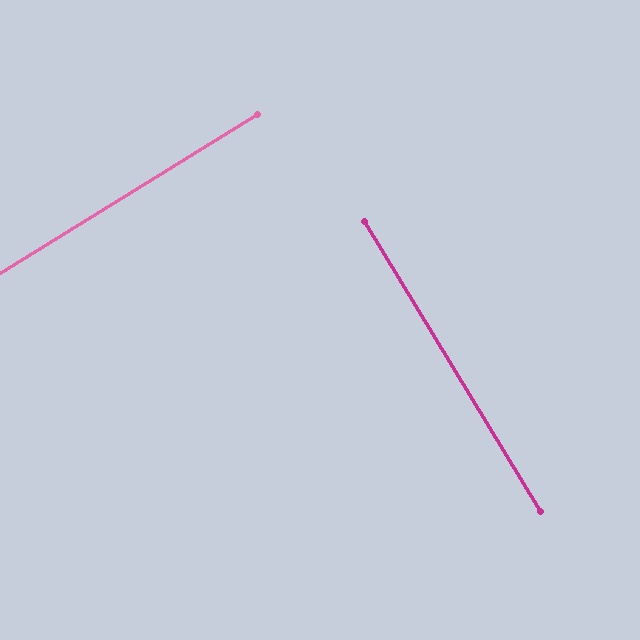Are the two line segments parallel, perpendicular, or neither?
Perpendicular — they meet at approximately 90°.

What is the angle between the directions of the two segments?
Approximately 90 degrees.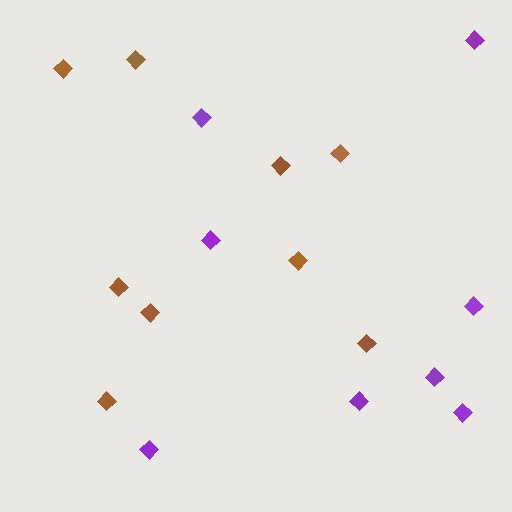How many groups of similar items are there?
There are 2 groups: one group of brown diamonds (9) and one group of purple diamonds (8).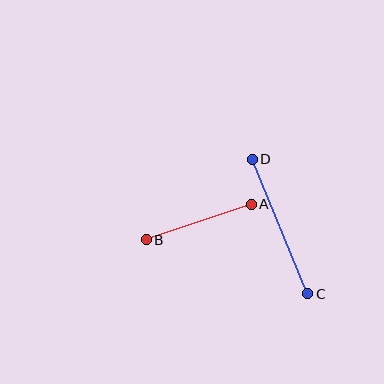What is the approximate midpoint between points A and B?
The midpoint is at approximately (199, 222) pixels.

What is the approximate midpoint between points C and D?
The midpoint is at approximately (280, 226) pixels.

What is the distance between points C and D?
The distance is approximately 146 pixels.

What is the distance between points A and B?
The distance is approximately 111 pixels.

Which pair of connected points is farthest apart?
Points C and D are farthest apart.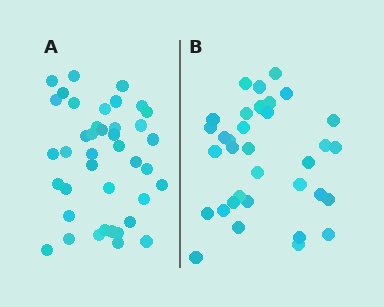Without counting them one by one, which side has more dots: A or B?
Region A (the left region) has more dots.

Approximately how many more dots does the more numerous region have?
Region A has about 6 more dots than region B.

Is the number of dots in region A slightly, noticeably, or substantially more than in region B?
Region A has only slightly more — the two regions are fairly close. The ratio is roughly 1.2 to 1.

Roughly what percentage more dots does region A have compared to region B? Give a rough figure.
About 20% more.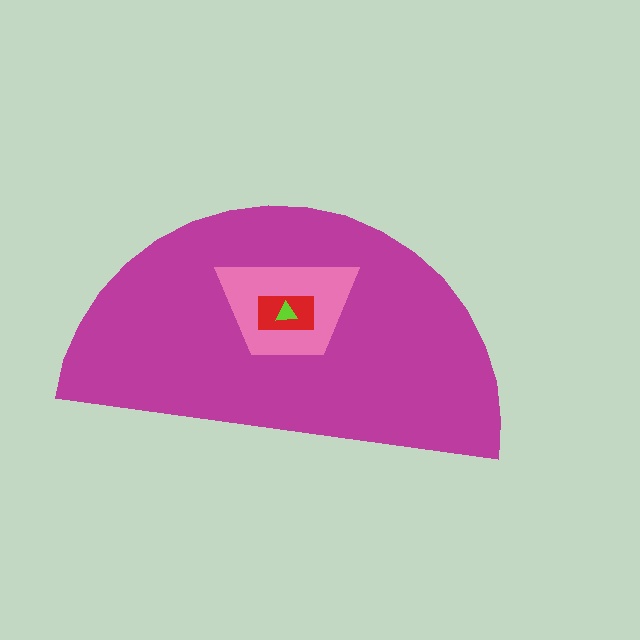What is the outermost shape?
The magenta semicircle.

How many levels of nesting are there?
4.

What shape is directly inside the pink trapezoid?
The red rectangle.